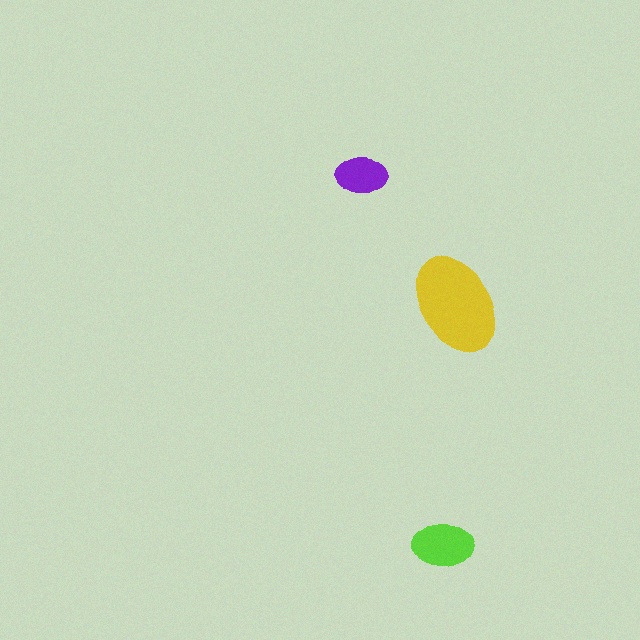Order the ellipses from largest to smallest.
the yellow one, the lime one, the purple one.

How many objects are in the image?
There are 3 objects in the image.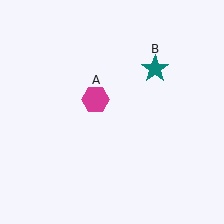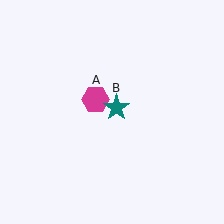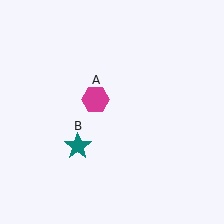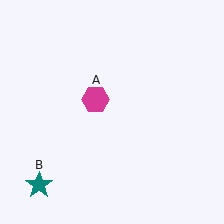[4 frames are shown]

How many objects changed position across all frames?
1 object changed position: teal star (object B).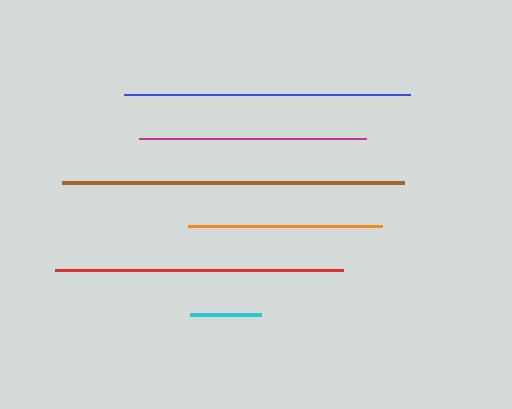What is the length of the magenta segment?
The magenta segment is approximately 226 pixels long.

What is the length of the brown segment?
The brown segment is approximately 343 pixels long.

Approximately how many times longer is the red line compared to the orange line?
The red line is approximately 1.5 times the length of the orange line.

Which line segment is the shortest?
The cyan line is the shortest at approximately 71 pixels.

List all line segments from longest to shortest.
From longest to shortest: brown, red, blue, magenta, orange, cyan.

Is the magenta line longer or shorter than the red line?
The red line is longer than the magenta line.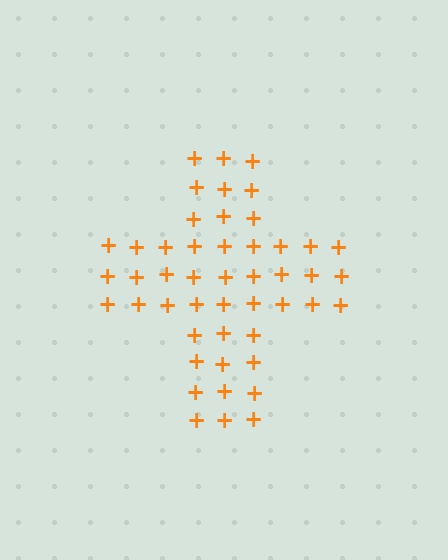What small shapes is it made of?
It is made of small plus signs.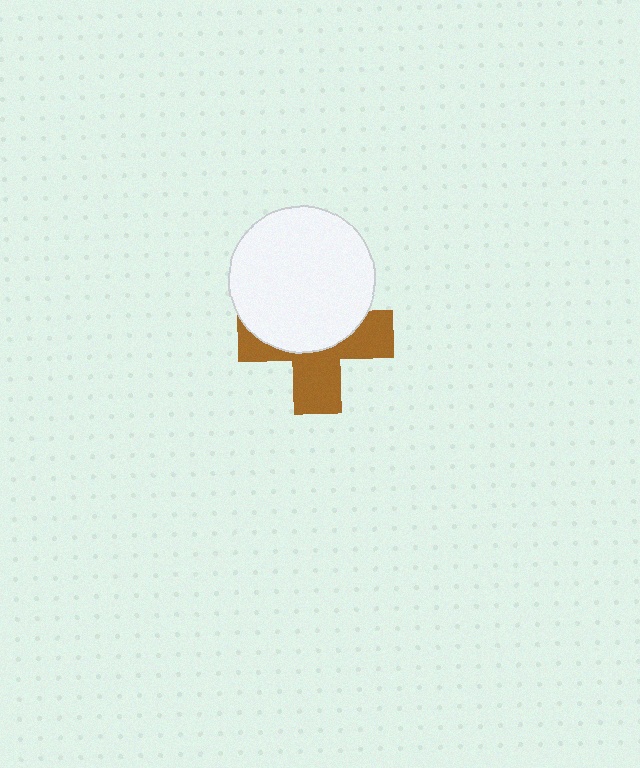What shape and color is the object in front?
The object in front is a white circle.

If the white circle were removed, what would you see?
You would see the complete brown cross.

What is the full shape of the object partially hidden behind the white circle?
The partially hidden object is a brown cross.